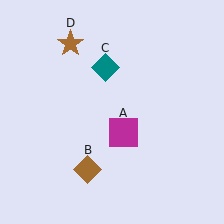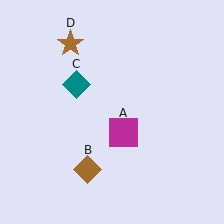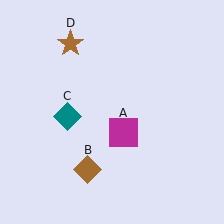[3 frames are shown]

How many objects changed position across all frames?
1 object changed position: teal diamond (object C).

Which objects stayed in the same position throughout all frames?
Magenta square (object A) and brown diamond (object B) and brown star (object D) remained stationary.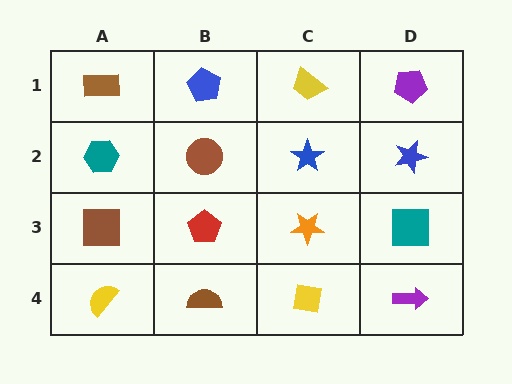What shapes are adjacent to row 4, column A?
A brown square (row 3, column A), a brown semicircle (row 4, column B).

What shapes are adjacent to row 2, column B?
A blue pentagon (row 1, column B), a red pentagon (row 3, column B), a teal hexagon (row 2, column A), a blue star (row 2, column C).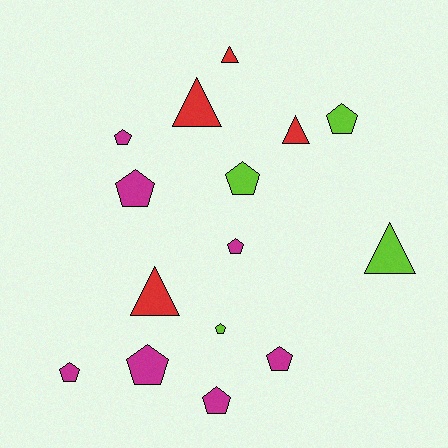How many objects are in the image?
There are 15 objects.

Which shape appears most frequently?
Pentagon, with 10 objects.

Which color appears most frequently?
Magenta, with 7 objects.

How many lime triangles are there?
There is 1 lime triangle.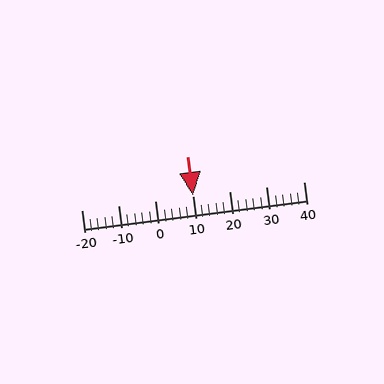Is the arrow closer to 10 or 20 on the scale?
The arrow is closer to 10.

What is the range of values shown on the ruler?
The ruler shows values from -20 to 40.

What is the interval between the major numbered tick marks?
The major tick marks are spaced 10 units apart.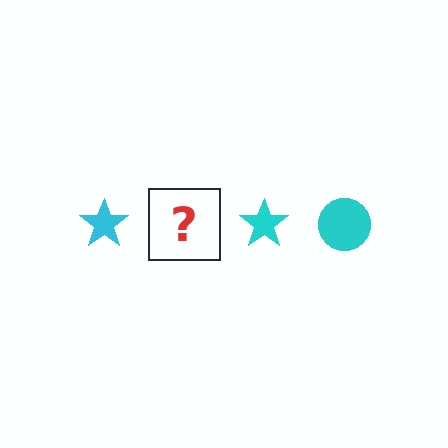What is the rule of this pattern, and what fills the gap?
The rule is that the pattern cycles through star, circle shapes in cyan. The gap should be filled with a cyan circle.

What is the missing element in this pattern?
The missing element is a cyan circle.